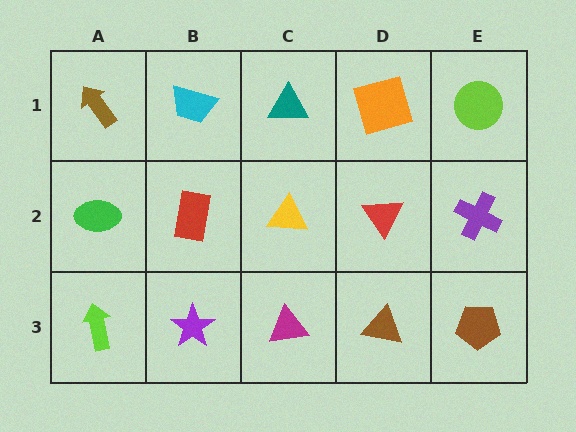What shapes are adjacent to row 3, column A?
A green ellipse (row 2, column A), a purple star (row 3, column B).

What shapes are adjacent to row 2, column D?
An orange square (row 1, column D), a brown triangle (row 3, column D), a yellow triangle (row 2, column C), a purple cross (row 2, column E).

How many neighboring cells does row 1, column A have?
2.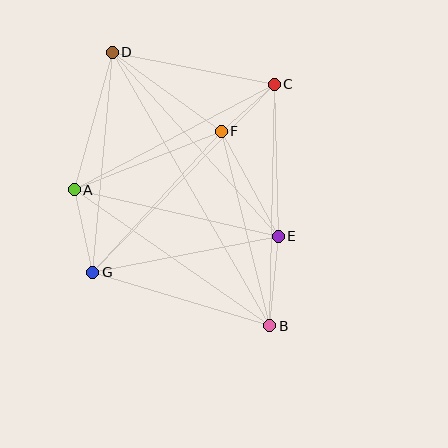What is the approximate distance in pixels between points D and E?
The distance between D and E is approximately 248 pixels.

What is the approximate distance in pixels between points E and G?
The distance between E and G is approximately 189 pixels.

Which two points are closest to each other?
Points C and F are closest to each other.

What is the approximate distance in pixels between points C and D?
The distance between C and D is approximately 165 pixels.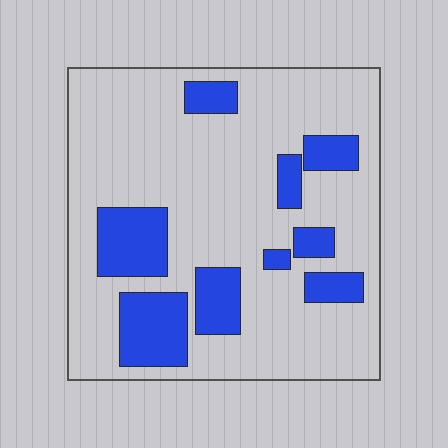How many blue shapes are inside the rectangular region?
9.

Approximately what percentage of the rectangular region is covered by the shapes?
Approximately 25%.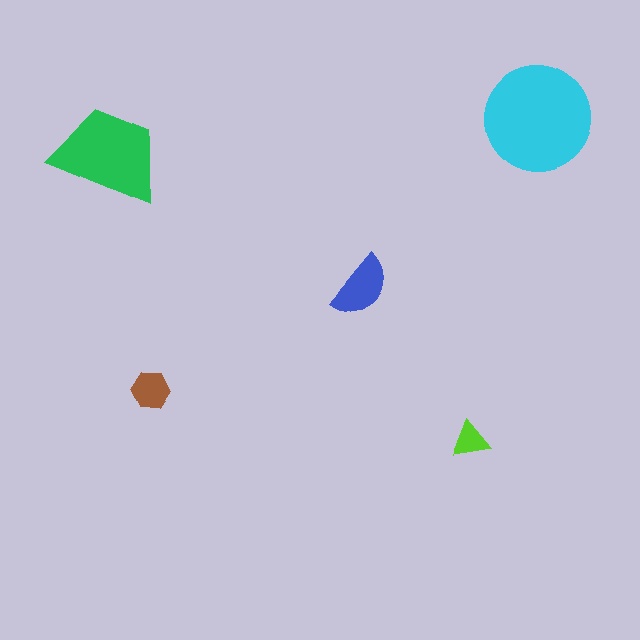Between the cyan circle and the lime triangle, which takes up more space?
The cyan circle.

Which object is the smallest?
The lime triangle.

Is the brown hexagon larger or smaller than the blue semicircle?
Smaller.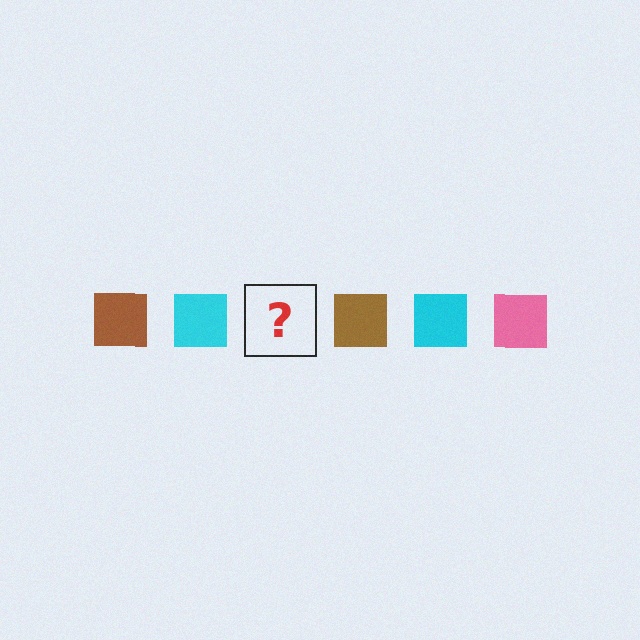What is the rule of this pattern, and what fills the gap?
The rule is that the pattern cycles through brown, cyan, pink squares. The gap should be filled with a pink square.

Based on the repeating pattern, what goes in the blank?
The blank should be a pink square.